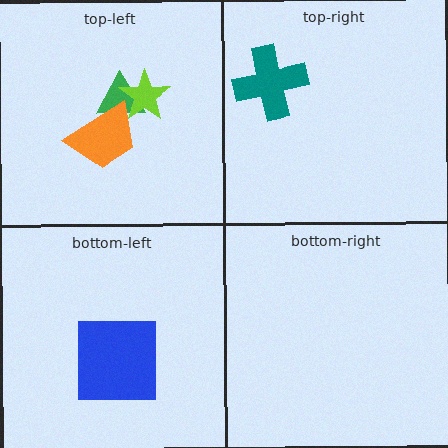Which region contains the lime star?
The top-left region.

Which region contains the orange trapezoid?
The top-left region.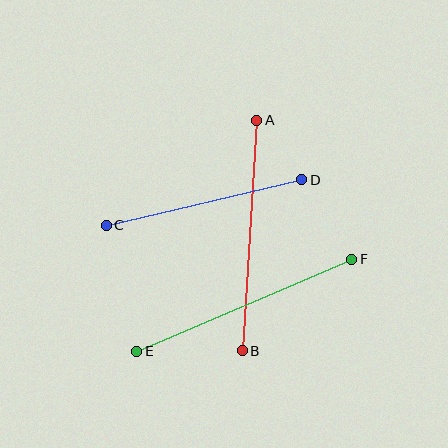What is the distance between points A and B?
The distance is approximately 231 pixels.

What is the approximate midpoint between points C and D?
The midpoint is at approximately (204, 203) pixels.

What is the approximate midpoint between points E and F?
The midpoint is at approximately (244, 305) pixels.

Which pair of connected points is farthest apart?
Points E and F are farthest apart.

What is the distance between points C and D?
The distance is approximately 200 pixels.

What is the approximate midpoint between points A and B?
The midpoint is at approximately (249, 235) pixels.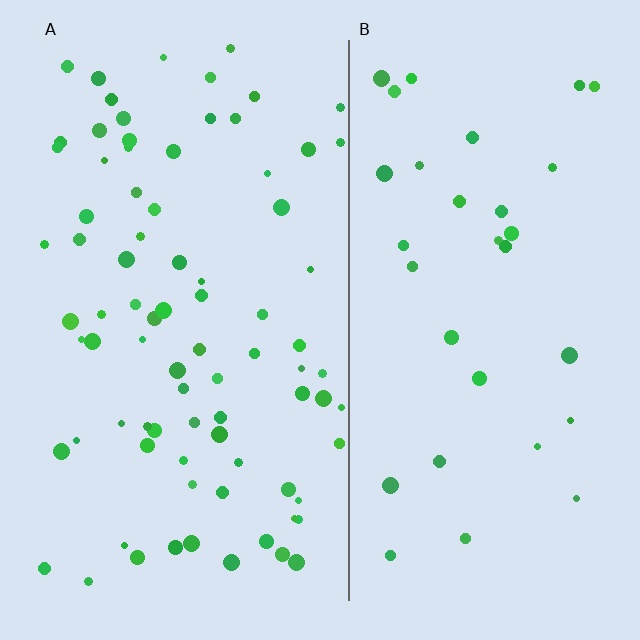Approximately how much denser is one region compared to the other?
Approximately 2.5× — region A over region B.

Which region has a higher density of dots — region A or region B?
A (the left).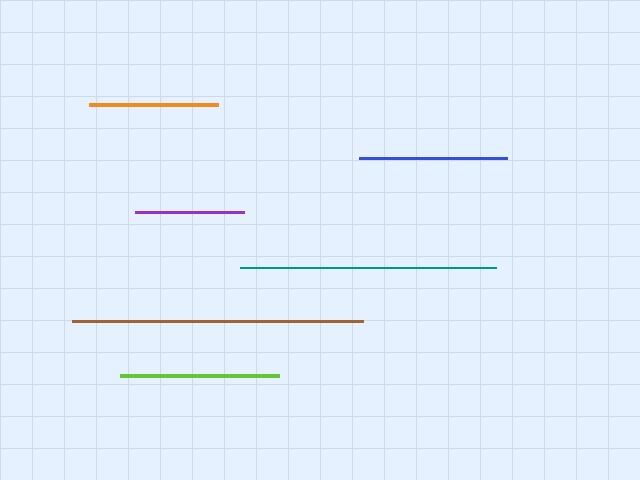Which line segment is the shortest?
The purple line is the shortest at approximately 108 pixels.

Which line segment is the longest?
The brown line is the longest at approximately 292 pixels.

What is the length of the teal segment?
The teal segment is approximately 256 pixels long.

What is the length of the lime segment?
The lime segment is approximately 160 pixels long.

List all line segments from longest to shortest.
From longest to shortest: brown, teal, lime, blue, orange, purple.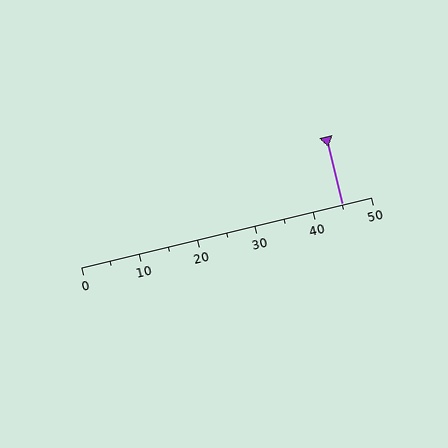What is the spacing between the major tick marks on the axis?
The major ticks are spaced 10 apart.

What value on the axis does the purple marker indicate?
The marker indicates approximately 45.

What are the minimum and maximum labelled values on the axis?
The axis runs from 0 to 50.